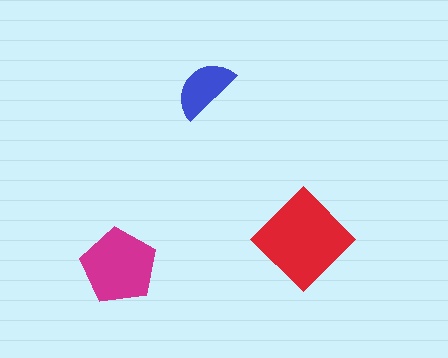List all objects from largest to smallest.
The red diamond, the magenta pentagon, the blue semicircle.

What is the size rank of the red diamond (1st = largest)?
1st.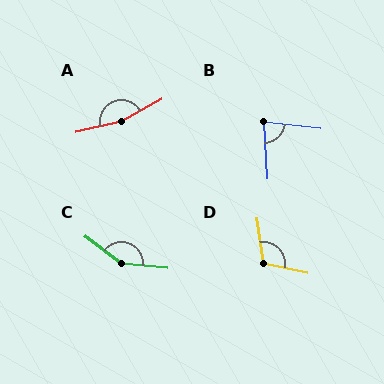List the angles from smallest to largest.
B (80°), D (111°), C (148°), A (164°).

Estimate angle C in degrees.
Approximately 148 degrees.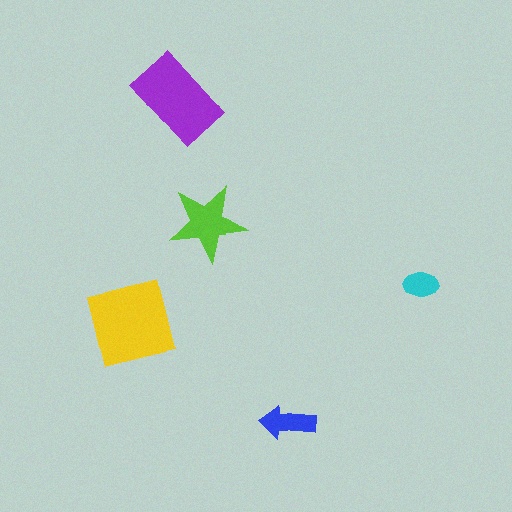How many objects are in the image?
There are 5 objects in the image.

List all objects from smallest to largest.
The cyan ellipse, the blue arrow, the lime star, the purple rectangle, the yellow square.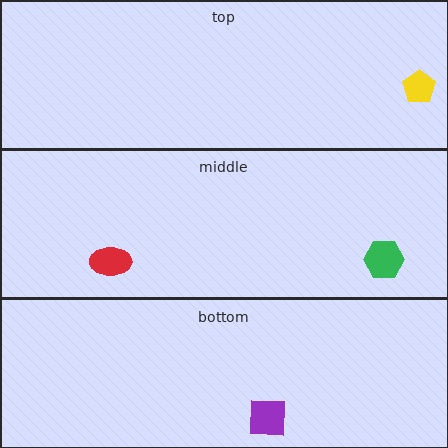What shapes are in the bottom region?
The purple square.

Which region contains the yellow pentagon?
The top region.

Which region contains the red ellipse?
The middle region.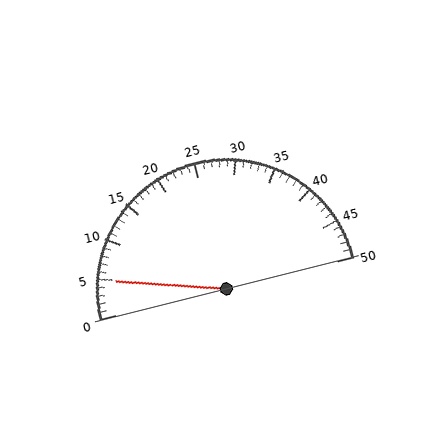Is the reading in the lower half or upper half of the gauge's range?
The reading is in the lower half of the range (0 to 50).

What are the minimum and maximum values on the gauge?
The gauge ranges from 0 to 50.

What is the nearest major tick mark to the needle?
The nearest major tick mark is 5.